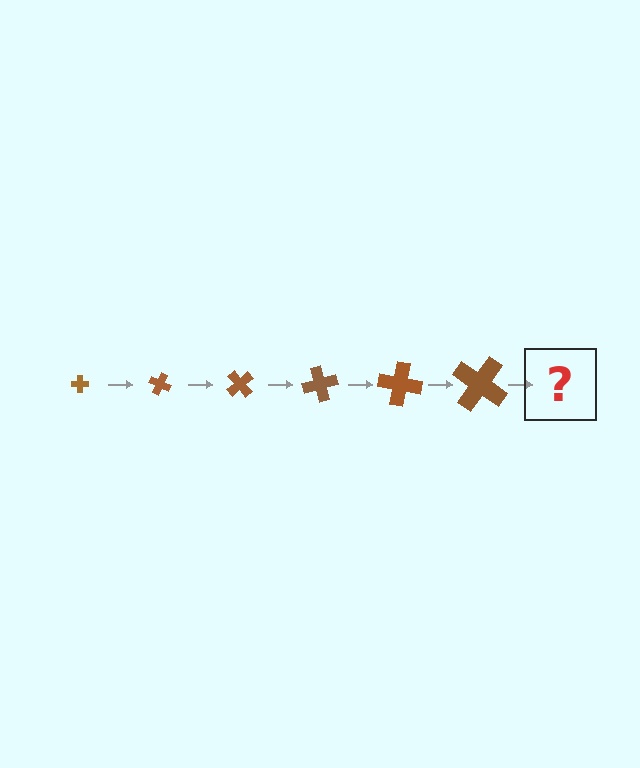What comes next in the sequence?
The next element should be a cross, larger than the previous one and rotated 150 degrees from the start.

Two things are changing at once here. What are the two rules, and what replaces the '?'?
The two rules are that the cross grows larger each step and it rotates 25 degrees each step. The '?' should be a cross, larger than the previous one and rotated 150 degrees from the start.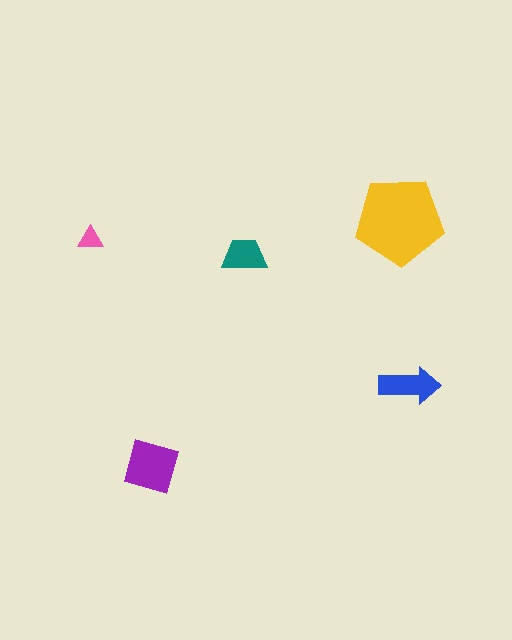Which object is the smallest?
The pink triangle.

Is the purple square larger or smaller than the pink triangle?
Larger.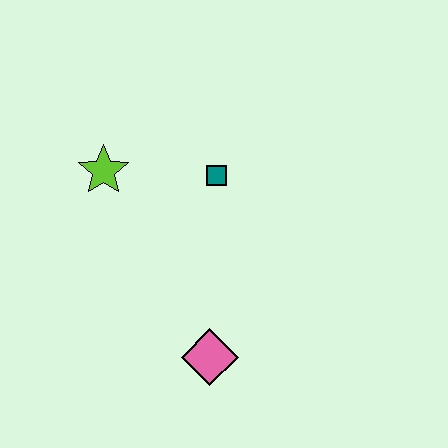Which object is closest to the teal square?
The lime star is closest to the teal square.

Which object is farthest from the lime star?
The pink diamond is farthest from the lime star.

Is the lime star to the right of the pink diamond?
No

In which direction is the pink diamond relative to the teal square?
The pink diamond is below the teal square.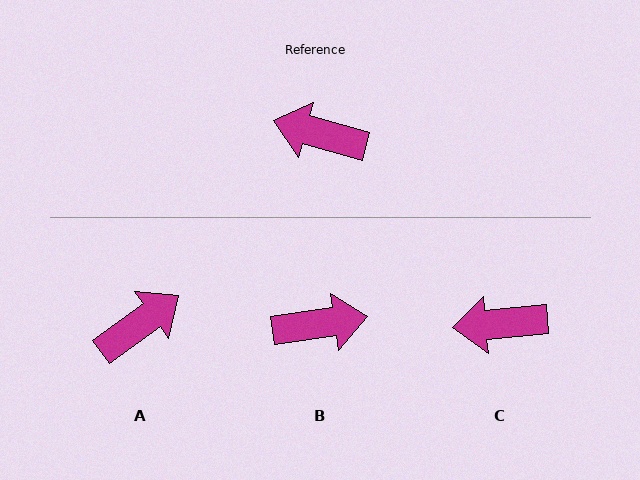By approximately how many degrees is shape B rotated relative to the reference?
Approximately 157 degrees clockwise.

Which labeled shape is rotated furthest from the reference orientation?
B, about 157 degrees away.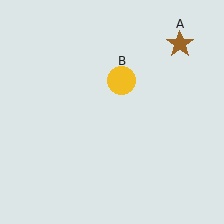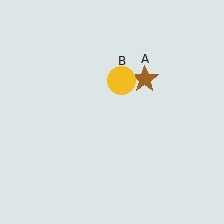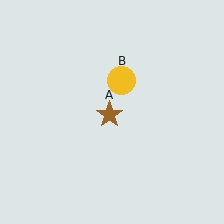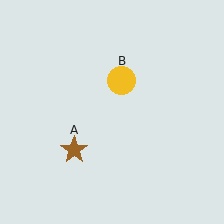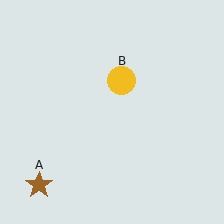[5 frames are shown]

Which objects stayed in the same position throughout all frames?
Yellow circle (object B) remained stationary.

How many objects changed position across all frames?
1 object changed position: brown star (object A).